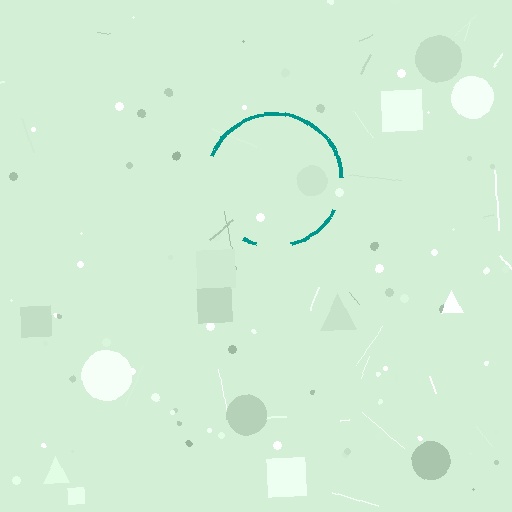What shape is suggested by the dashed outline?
The dashed outline suggests a circle.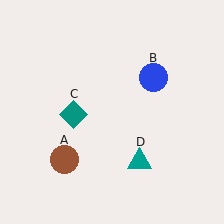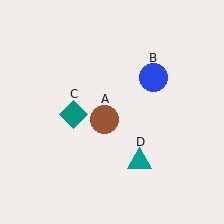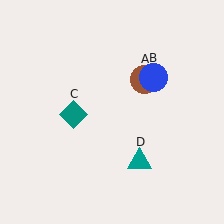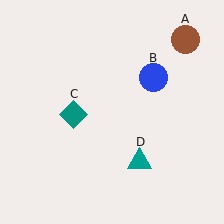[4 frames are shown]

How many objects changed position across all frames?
1 object changed position: brown circle (object A).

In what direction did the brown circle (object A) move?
The brown circle (object A) moved up and to the right.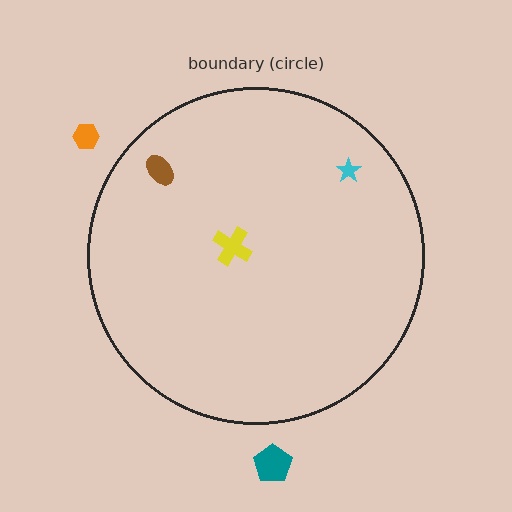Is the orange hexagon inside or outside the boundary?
Outside.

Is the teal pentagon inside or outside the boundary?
Outside.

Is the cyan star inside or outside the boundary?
Inside.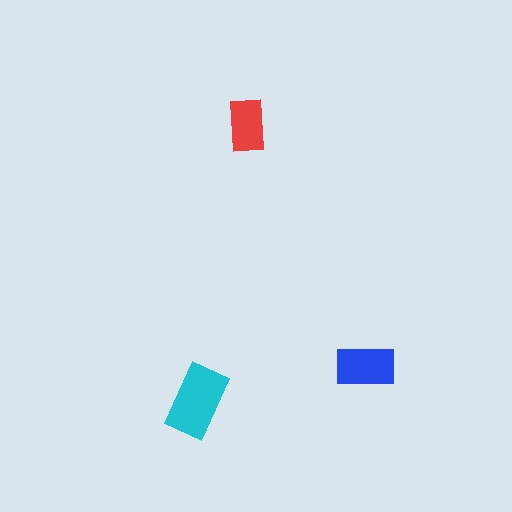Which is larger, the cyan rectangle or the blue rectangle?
The cyan one.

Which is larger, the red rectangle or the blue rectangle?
The blue one.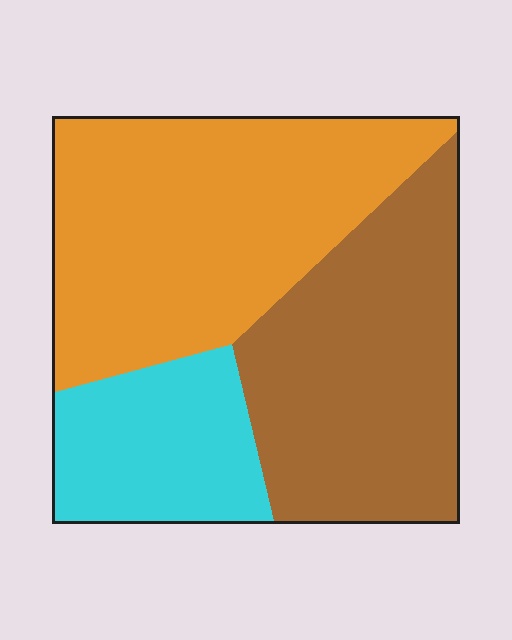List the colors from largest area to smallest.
From largest to smallest: orange, brown, cyan.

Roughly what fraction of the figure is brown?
Brown takes up about three eighths (3/8) of the figure.